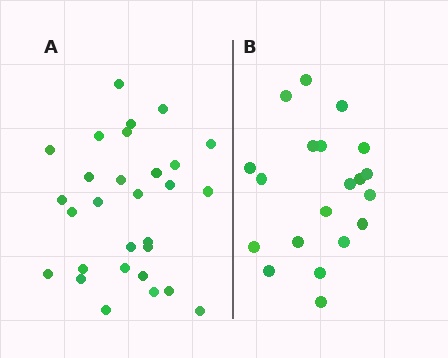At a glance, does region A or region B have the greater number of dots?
Region A (the left region) has more dots.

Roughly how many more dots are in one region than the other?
Region A has roughly 8 or so more dots than region B.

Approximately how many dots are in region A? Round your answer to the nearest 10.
About 30 dots. (The exact count is 29, which rounds to 30.)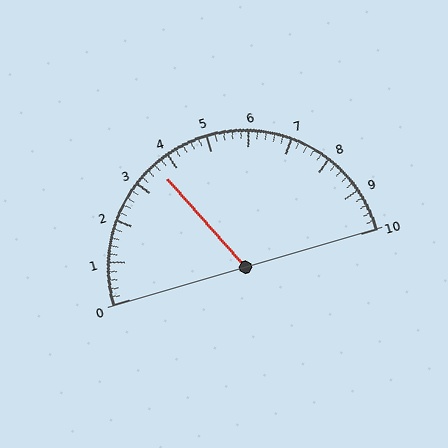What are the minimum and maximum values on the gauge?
The gauge ranges from 0 to 10.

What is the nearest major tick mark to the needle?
The nearest major tick mark is 4.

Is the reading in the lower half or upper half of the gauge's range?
The reading is in the lower half of the range (0 to 10).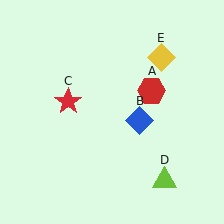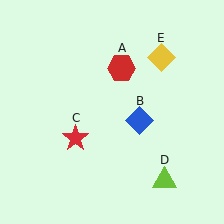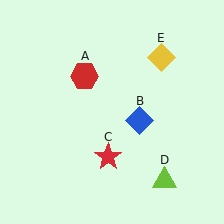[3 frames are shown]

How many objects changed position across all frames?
2 objects changed position: red hexagon (object A), red star (object C).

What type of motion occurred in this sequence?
The red hexagon (object A), red star (object C) rotated counterclockwise around the center of the scene.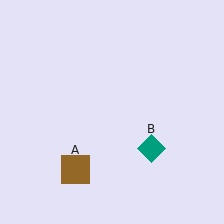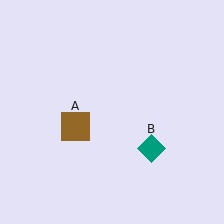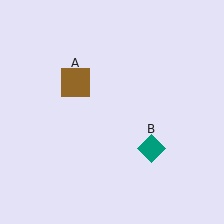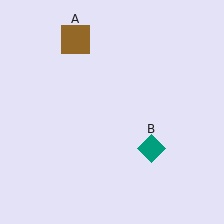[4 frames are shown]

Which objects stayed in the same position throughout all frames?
Teal diamond (object B) remained stationary.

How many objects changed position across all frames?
1 object changed position: brown square (object A).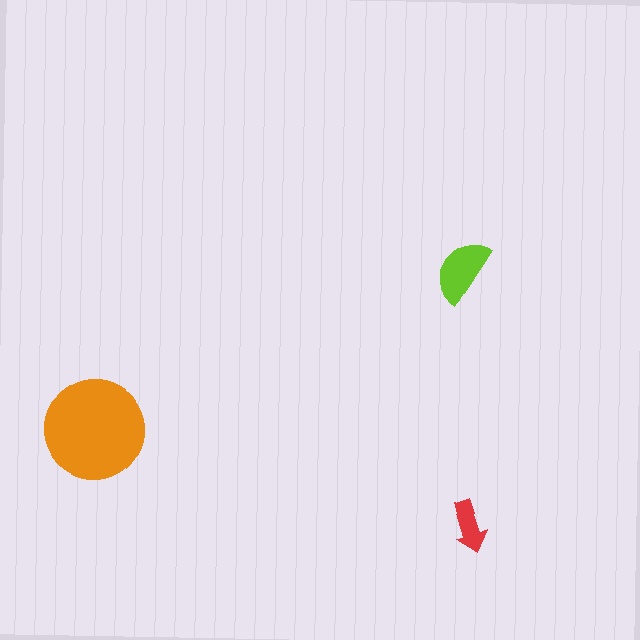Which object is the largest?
The orange circle.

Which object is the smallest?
The red arrow.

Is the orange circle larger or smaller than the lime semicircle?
Larger.